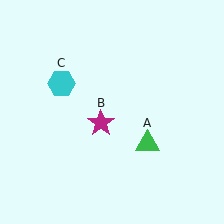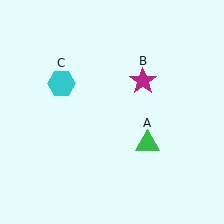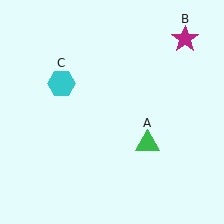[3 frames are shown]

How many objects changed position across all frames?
1 object changed position: magenta star (object B).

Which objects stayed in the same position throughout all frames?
Green triangle (object A) and cyan hexagon (object C) remained stationary.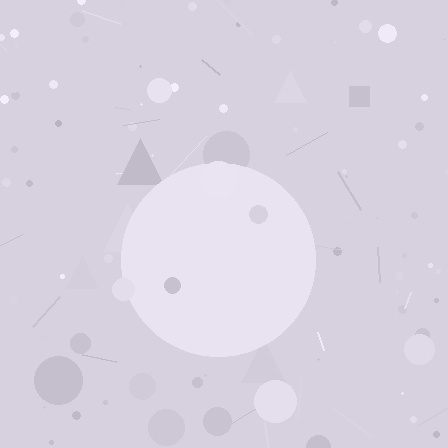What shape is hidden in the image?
A circle is hidden in the image.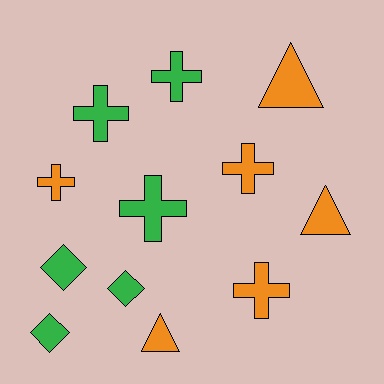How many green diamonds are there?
There are 3 green diamonds.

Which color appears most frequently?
Orange, with 6 objects.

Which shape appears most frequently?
Cross, with 6 objects.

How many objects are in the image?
There are 12 objects.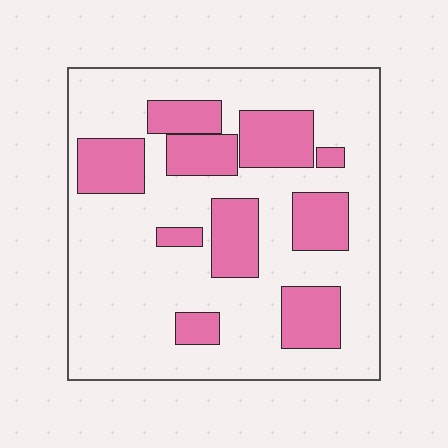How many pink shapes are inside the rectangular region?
10.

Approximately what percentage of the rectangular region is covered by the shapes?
Approximately 30%.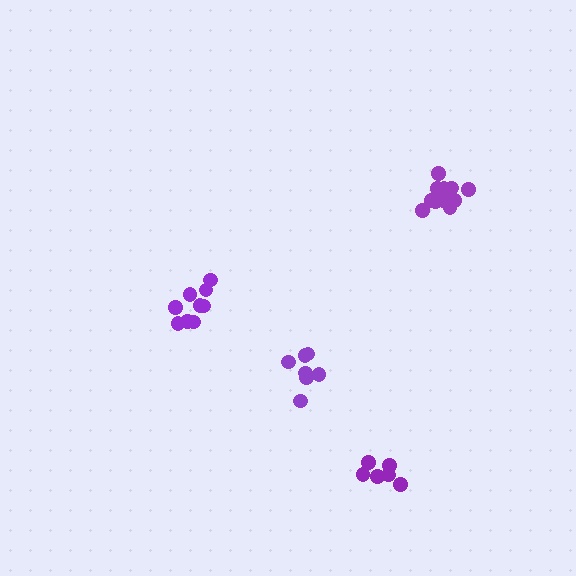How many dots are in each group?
Group 1: 9 dots, Group 2: 12 dots, Group 3: 6 dots, Group 4: 7 dots (34 total).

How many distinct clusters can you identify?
There are 4 distinct clusters.